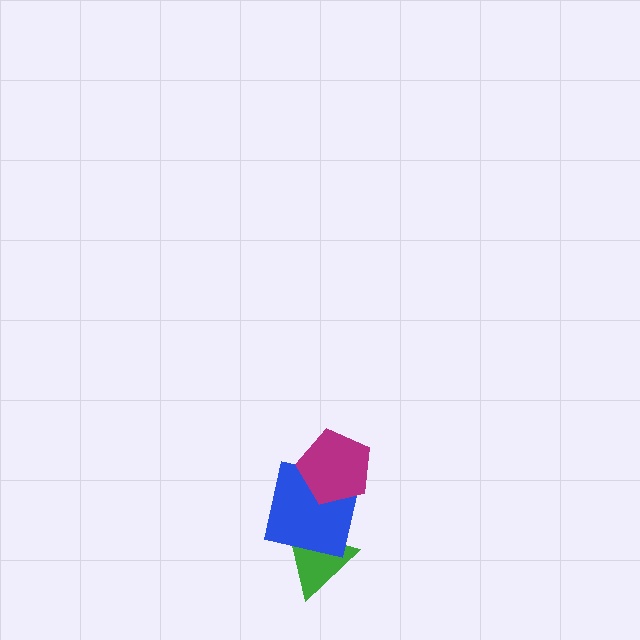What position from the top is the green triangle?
The green triangle is 3rd from the top.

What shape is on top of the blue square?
The magenta pentagon is on top of the blue square.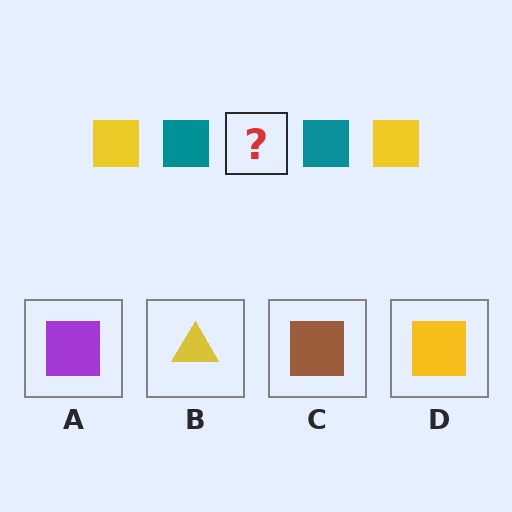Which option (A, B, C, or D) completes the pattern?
D.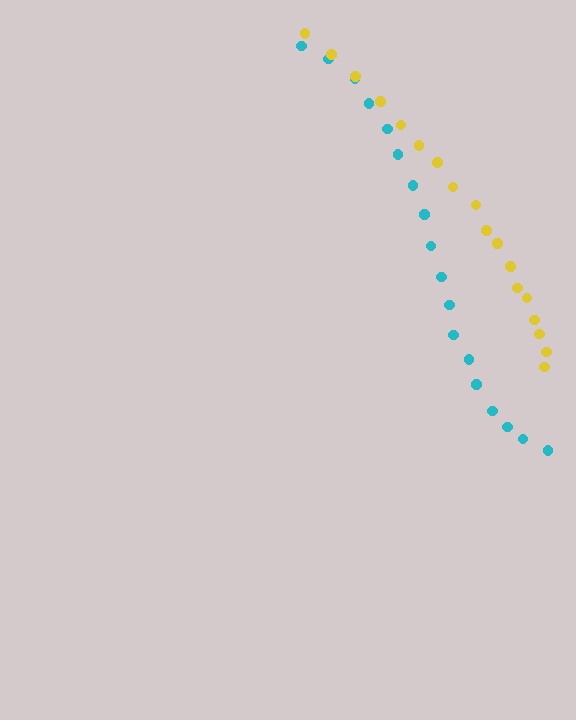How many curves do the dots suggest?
There are 2 distinct paths.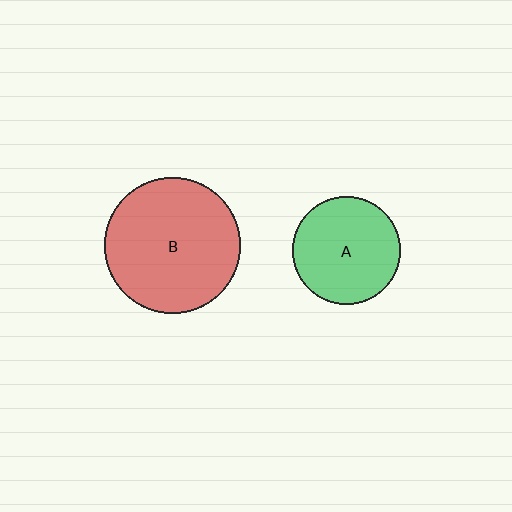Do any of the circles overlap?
No, none of the circles overlap.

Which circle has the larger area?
Circle B (red).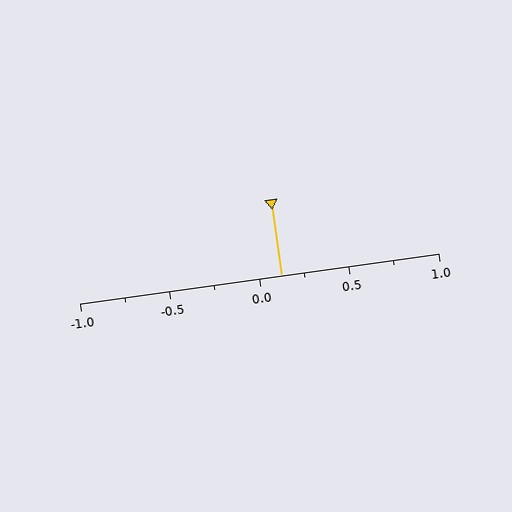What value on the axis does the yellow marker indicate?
The marker indicates approximately 0.12.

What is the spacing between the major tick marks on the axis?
The major ticks are spaced 0.5 apart.